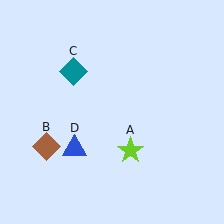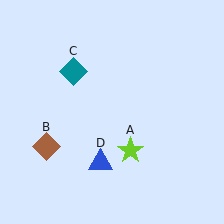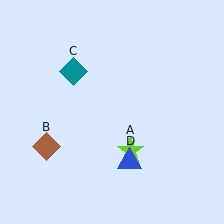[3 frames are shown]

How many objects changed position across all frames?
1 object changed position: blue triangle (object D).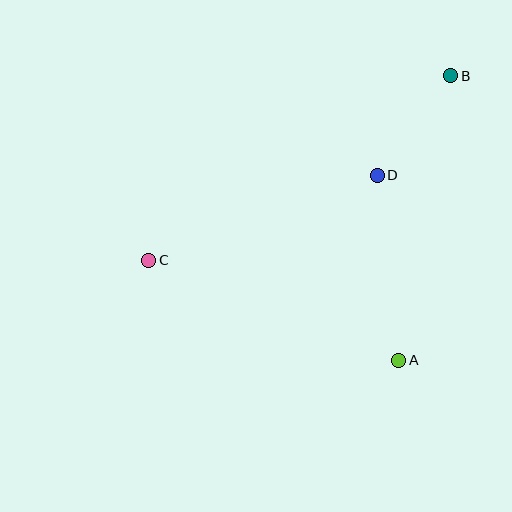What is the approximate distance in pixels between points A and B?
The distance between A and B is approximately 289 pixels.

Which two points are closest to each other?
Points B and D are closest to each other.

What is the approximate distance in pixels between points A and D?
The distance between A and D is approximately 186 pixels.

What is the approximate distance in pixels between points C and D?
The distance between C and D is approximately 244 pixels.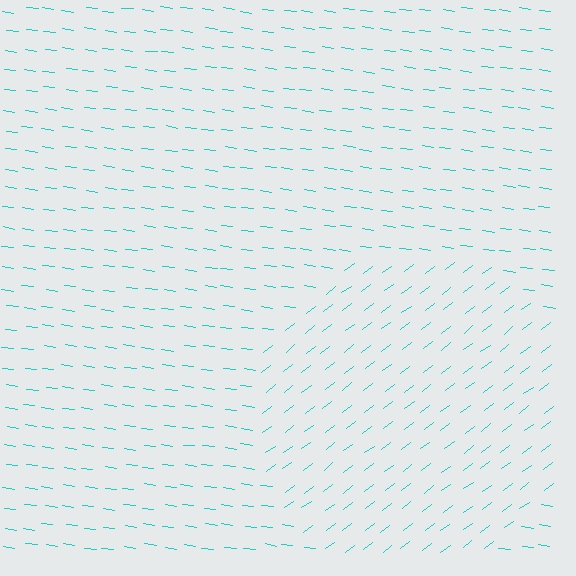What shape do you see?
I see a circle.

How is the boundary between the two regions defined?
The boundary is defined purely by a change in line orientation (approximately 45 degrees difference). All lines are the same color and thickness.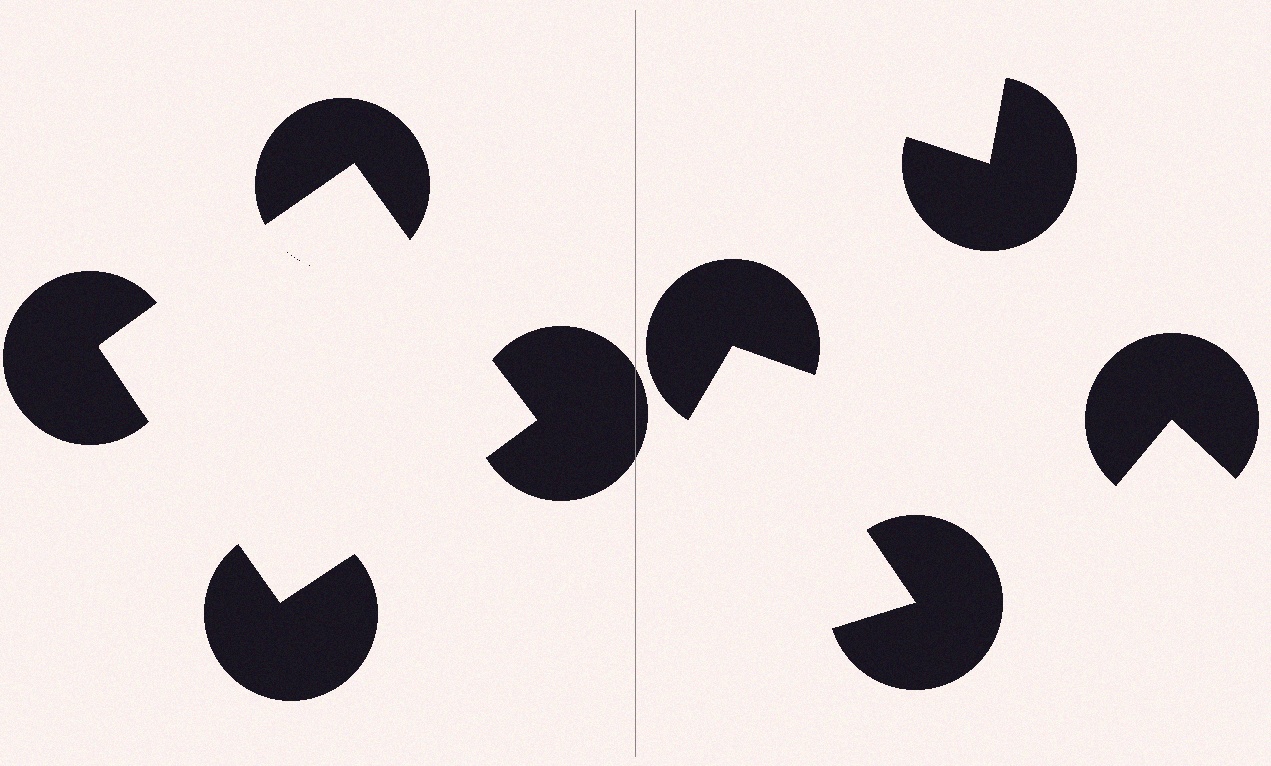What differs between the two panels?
The pac-man discs are positioned identically on both sides; only the wedge orientations differ. On the left they align to a square; on the right they are misaligned.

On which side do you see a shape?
An illusory square appears on the left side. On the right side the wedge cuts are rotated, so no coherent shape forms.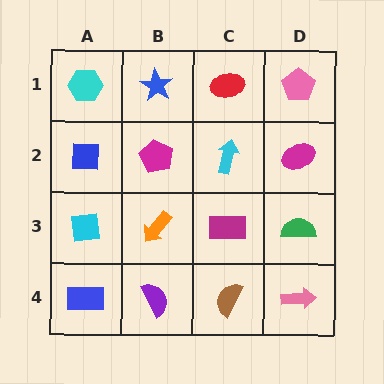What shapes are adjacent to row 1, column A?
A blue square (row 2, column A), a blue star (row 1, column B).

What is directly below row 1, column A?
A blue square.